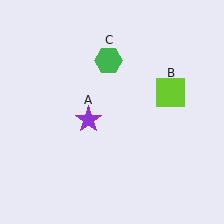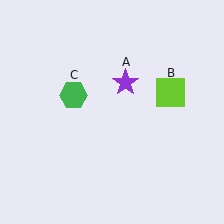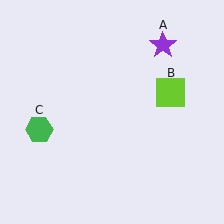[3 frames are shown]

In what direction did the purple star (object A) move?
The purple star (object A) moved up and to the right.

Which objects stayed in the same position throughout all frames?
Lime square (object B) remained stationary.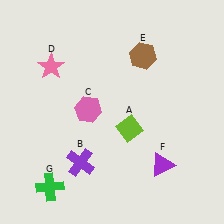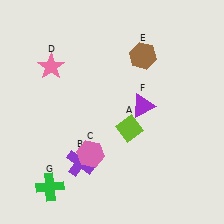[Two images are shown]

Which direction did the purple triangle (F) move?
The purple triangle (F) moved up.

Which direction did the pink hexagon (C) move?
The pink hexagon (C) moved down.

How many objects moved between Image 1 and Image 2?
2 objects moved between the two images.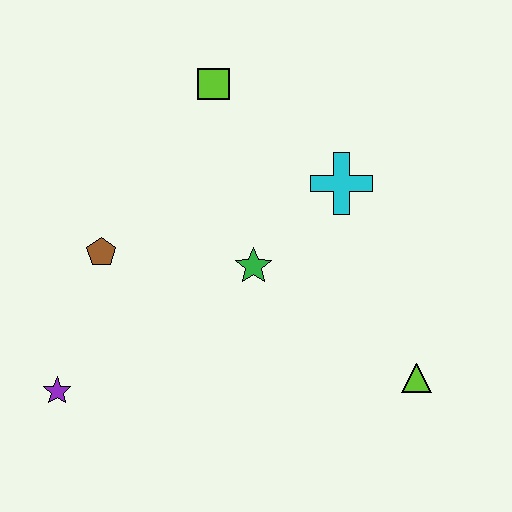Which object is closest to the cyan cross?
The green star is closest to the cyan cross.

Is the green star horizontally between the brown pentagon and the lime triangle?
Yes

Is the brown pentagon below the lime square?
Yes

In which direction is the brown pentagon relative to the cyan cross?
The brown pentagon is to the left of the cyan cross.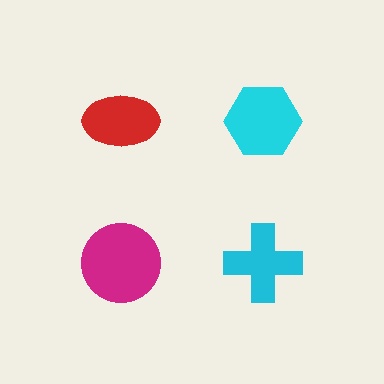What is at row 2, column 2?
A cyan cross.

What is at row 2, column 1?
A magenta circle.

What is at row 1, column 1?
A red ellipse.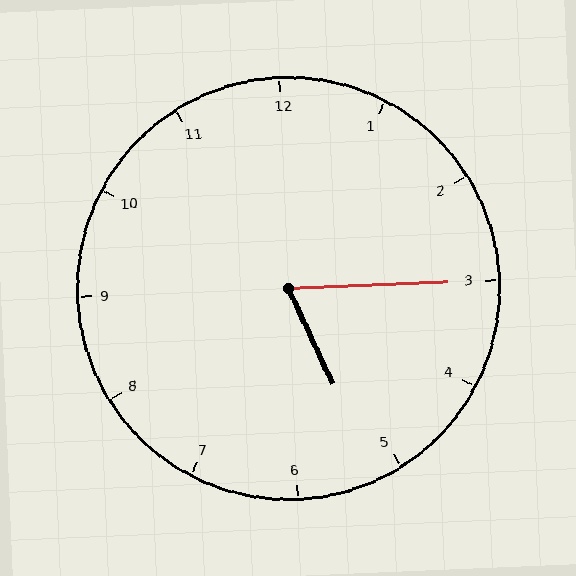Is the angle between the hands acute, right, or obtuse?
It is acute.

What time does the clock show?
5:15.